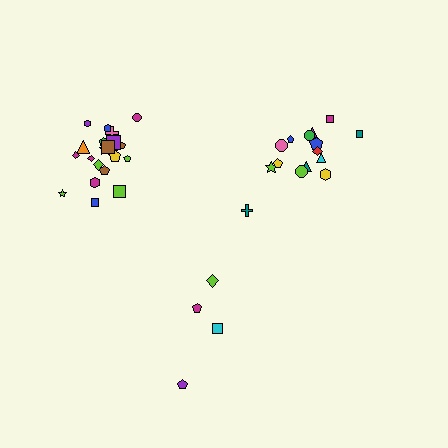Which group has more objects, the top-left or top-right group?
The top-left group.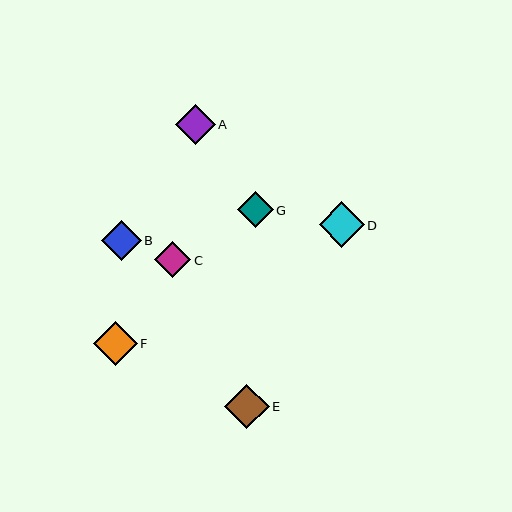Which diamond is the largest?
Diamond D is the largest with a size of approximately 45 pixels.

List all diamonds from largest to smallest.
From largest to smallest: D, E, F, B, A, C, G.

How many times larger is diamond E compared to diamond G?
Diamond E is approximately 1.3 times the size of diamond G.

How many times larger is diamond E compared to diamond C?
Diamond E is approximately 1.2 times the size of diamond C.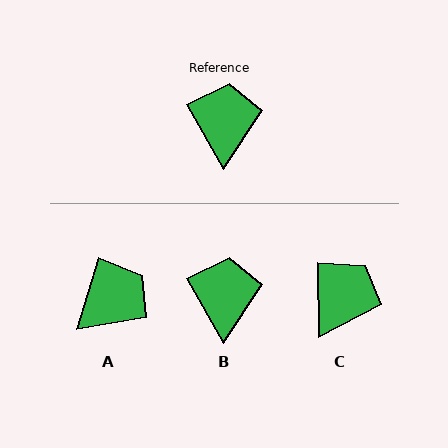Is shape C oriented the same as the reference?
No, it is off by about 29 degrees.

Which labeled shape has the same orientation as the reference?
B.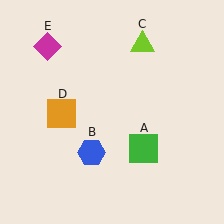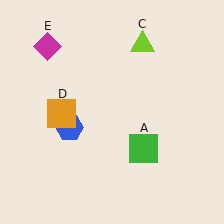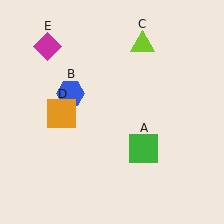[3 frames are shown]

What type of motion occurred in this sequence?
The blue hexagon (object B) rotated clockwise around the center of the scene.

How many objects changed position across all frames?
1 object changed position: blue hexagon (object B).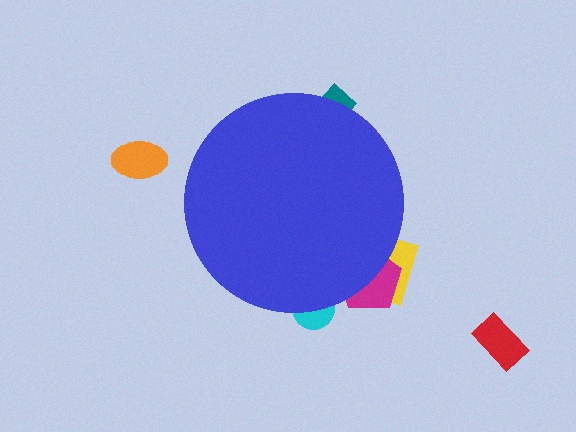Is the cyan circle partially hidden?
Yes, the cyan circle is partially hidden behind the blue circle.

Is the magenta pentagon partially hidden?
Yes, the magenta pentagon is partially hidden behind the blue circle.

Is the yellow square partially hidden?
Yes, the yellow square is partially hidden behind the blue circle.